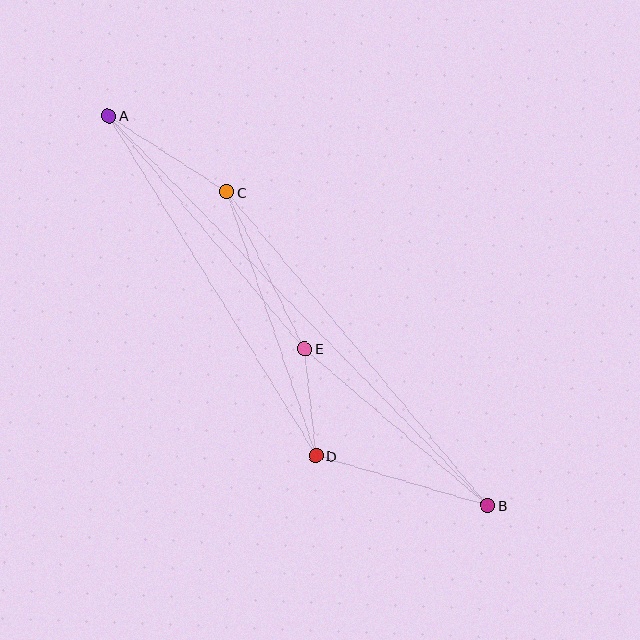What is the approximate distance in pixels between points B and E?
The distance between B and E is approximately 241 pixels.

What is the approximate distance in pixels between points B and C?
The distance between B and C is approximately 408 pixels.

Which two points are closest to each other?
Points D and E are closest to each other.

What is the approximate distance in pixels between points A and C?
The distance between A and C is approximately 141 pixels.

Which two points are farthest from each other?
Points A and B are farthest from each other.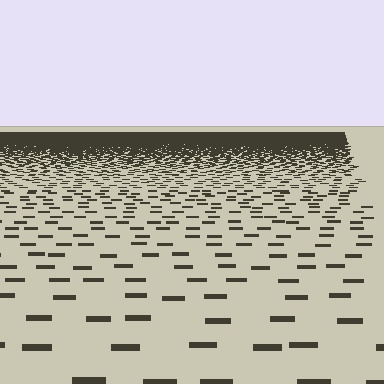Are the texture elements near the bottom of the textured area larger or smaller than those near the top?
Larger. Near the bottom, elements are closer to the viewer and appear at a bigger on-screen size.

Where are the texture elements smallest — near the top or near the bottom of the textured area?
Near the top.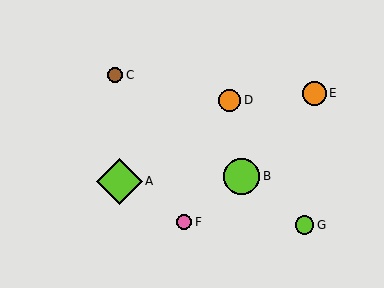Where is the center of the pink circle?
The center of the pink circle is at (184, 222).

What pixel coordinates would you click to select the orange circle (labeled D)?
Click at (230, 100) to select the orange circle D.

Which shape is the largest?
The lime diamond (labeled A) is the largest.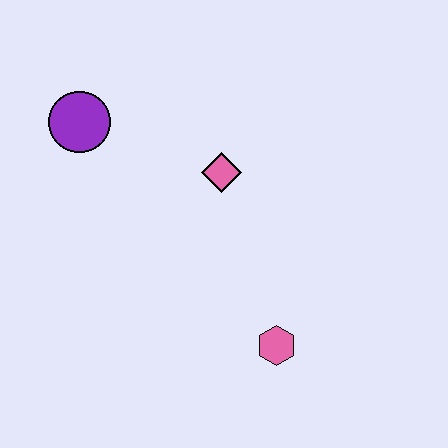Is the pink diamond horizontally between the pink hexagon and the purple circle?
Yes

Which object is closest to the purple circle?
The pink diamond is closest to the purple circle.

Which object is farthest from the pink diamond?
The pink hexagon is farthest from the pink diamond.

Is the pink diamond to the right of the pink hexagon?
No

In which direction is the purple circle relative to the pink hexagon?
The purple circle is above the pink hexagon.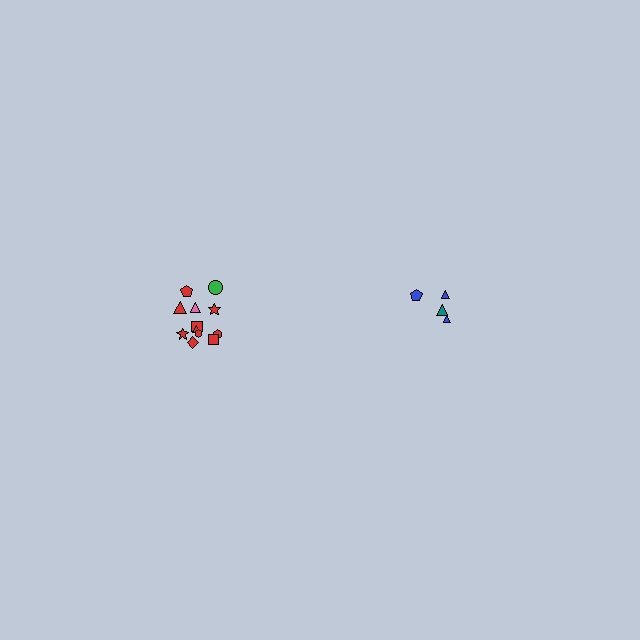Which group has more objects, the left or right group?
The left group.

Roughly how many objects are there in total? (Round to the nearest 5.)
Roughly 15 objects in total.